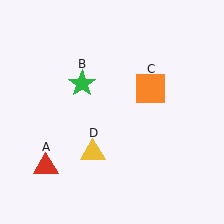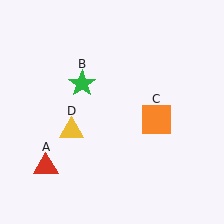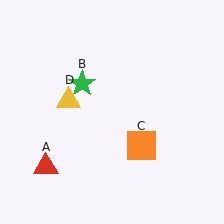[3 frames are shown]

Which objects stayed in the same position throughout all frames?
Red triangle (object A) and green star (object B) remained stationary.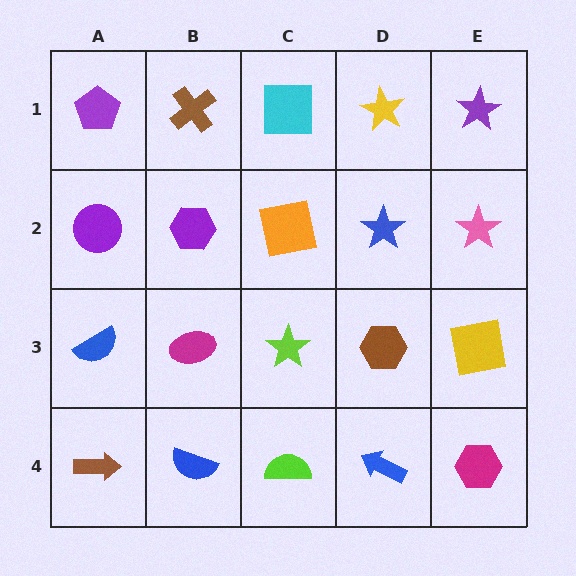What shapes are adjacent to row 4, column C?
A lime star (row 3, column C), a blue semicircle (row 4, column B), a blue arrow (row 4, column D).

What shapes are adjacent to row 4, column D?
A brown hexagon (row 3, column D), a lime semicircle (row 4, column C), a magenta hexagon (row 4, column E).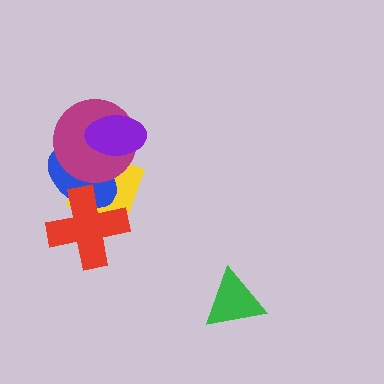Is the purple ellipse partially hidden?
No, no other shape covers it.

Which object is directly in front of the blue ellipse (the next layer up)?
The magenta circle is directly in front of the blue ellipse.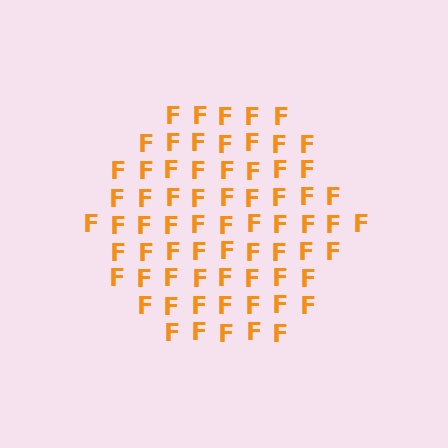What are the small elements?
The small elements are letter F's.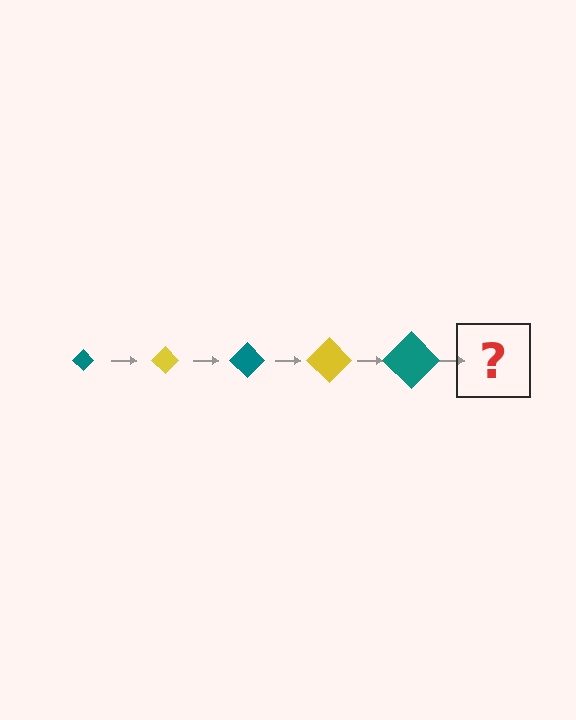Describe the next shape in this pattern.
It should be a yellow diamond, larger than the previous one.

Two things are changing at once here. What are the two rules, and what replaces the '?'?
The two rules are that the diamond grows larger each step and the color cycles through teal and yellow. The '?' should be a yellow diamond, larger than the previous one.